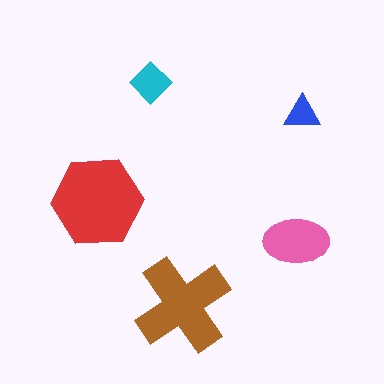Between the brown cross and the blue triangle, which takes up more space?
The brown cross.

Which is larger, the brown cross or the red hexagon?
The red hexagon.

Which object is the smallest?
The blue triangle.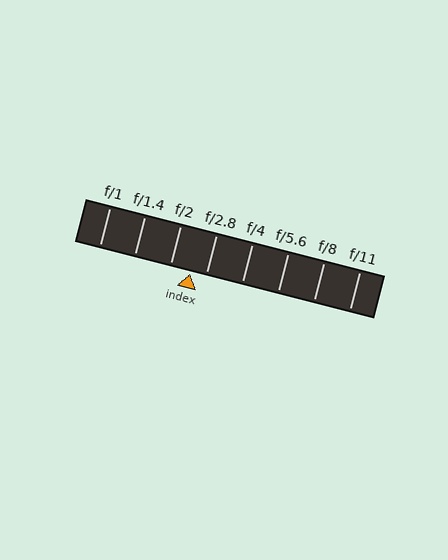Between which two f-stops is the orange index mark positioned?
The index mark is between f/2 and f/2.8.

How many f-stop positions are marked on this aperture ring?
There are 8 f-stop positions marked.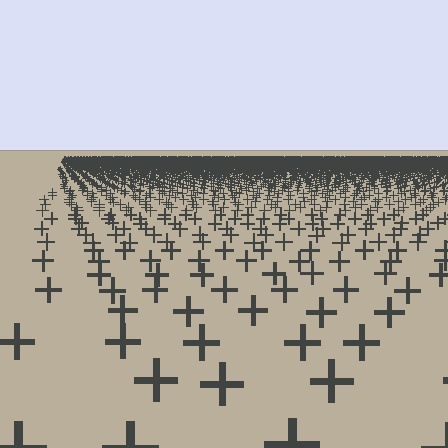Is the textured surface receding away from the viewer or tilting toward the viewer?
The surface is receding away from the viewer. Texture elements get smaller and denser toward the top.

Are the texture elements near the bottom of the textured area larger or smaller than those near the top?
Larger. Near the bottom, elements are closer to the viewer and appear at a bigger on-screen size.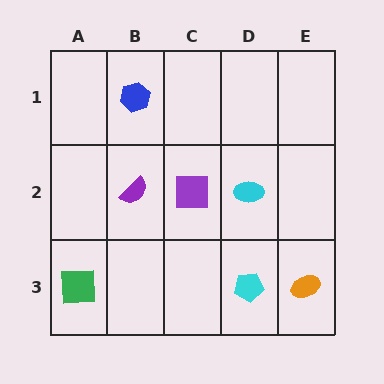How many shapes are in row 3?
3 shapes.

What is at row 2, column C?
A purple square.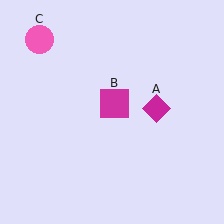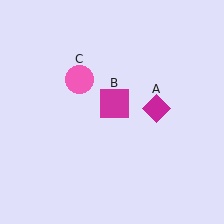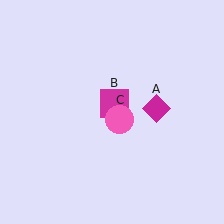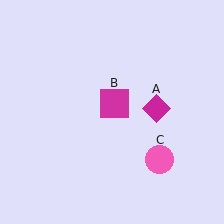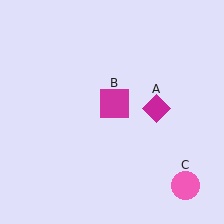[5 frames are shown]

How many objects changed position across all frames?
1 object changed position: pink circle (object C).